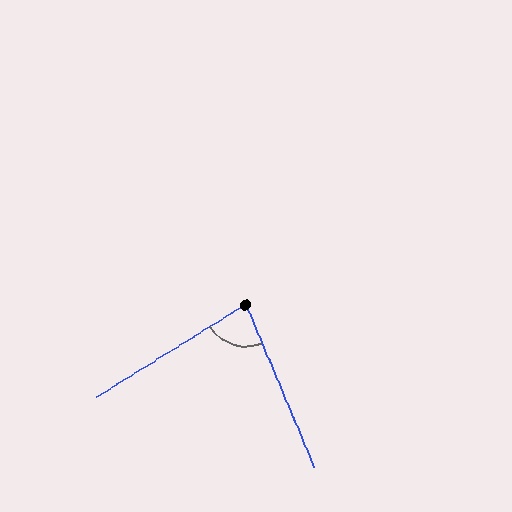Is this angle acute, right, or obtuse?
It is acute.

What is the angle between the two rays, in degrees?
Approximately 81 degrees.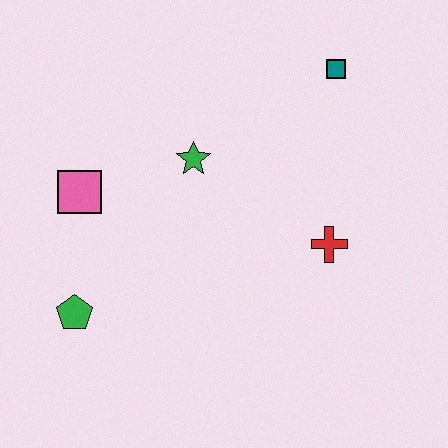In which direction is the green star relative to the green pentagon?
The green star is above the green pentagon.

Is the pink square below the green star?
Yes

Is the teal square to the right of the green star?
Yes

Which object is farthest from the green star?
The green pentagon is farthest from the green star.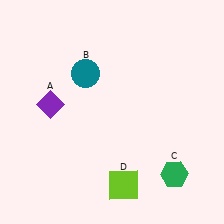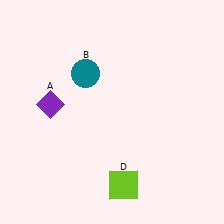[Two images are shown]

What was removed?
The green hexagon (C) was removed in Image 2.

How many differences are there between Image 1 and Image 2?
There is 1 difference between the two images.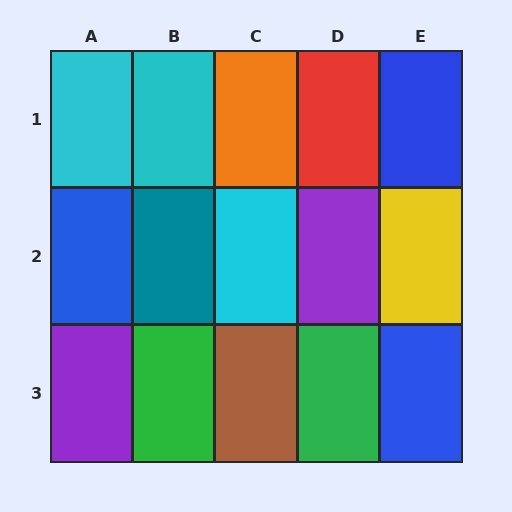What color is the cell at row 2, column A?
Blue.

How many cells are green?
2 cells are green.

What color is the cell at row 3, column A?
Purple.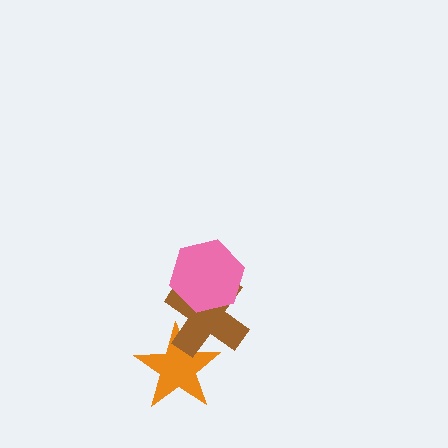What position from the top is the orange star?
The orange star is 3rd from the top.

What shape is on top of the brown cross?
The pink hexagon is on top of the brown cross.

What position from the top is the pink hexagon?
The pink hexagon is 1st from the top.